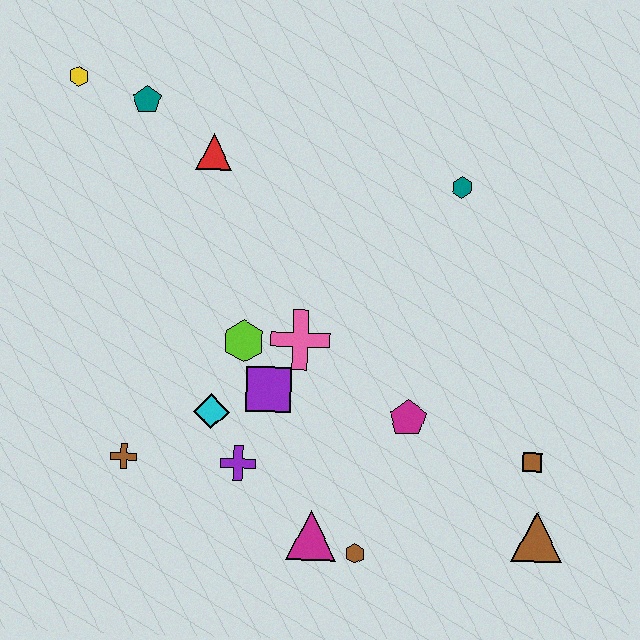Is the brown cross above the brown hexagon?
Yes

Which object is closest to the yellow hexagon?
The teal pentagon is closest to the yellow hexagon.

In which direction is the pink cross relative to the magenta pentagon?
The pink cross is to the left of the magenta pentagon.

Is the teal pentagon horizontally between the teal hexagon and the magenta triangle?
No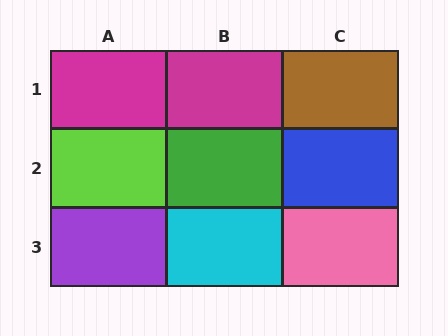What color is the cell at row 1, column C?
Brown.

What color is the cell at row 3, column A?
Purple.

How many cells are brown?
1 cell is brown.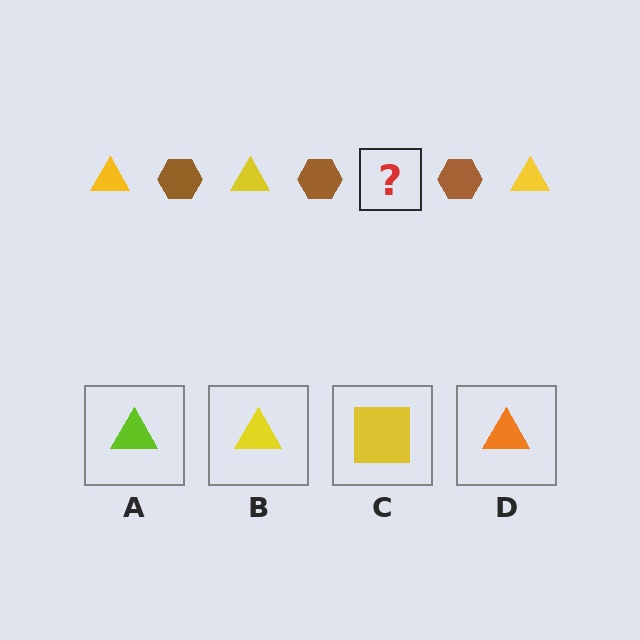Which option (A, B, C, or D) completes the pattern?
B.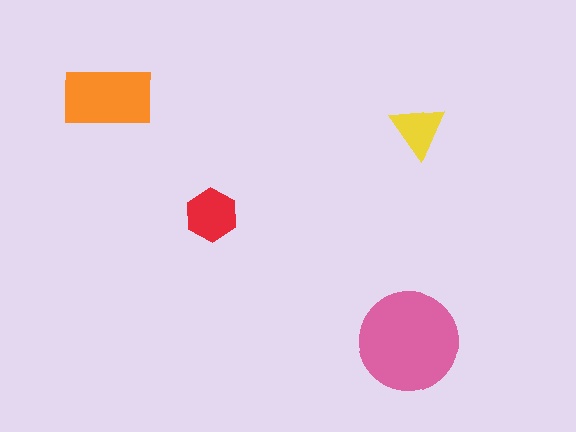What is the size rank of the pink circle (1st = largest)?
1st.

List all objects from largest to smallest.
The pink circle, the orange rectangle, the red hexagon, the yellow triangle.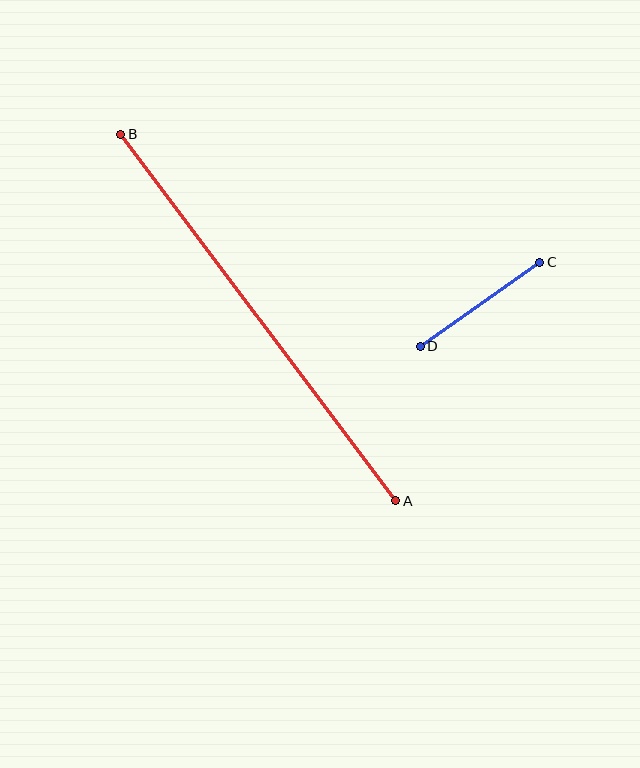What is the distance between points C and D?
The distance is approximately 146 pixels.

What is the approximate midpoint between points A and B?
The midpoint is at approximately (258, 318) pixels.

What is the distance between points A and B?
The distance is approximately 458 pixels.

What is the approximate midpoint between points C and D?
The midpoint is at approximately (480, 304) pixels.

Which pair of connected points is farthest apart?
Points A and B are farthest apart.